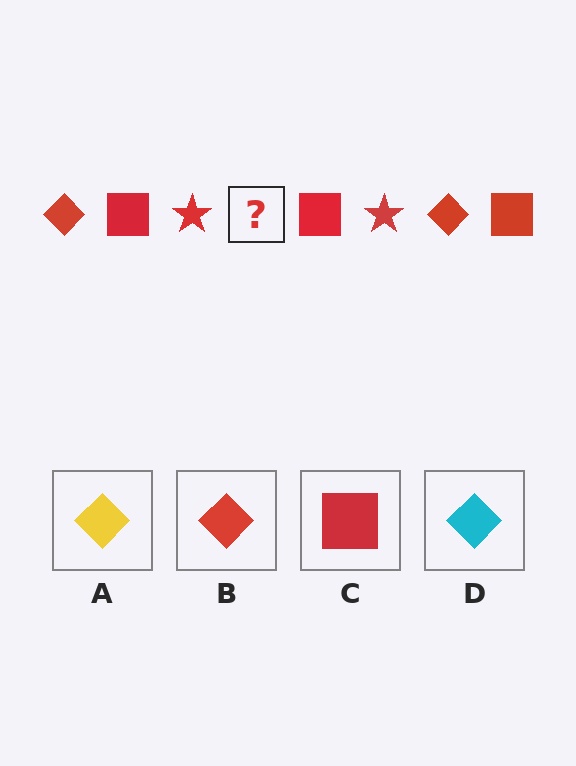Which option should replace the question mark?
Option B.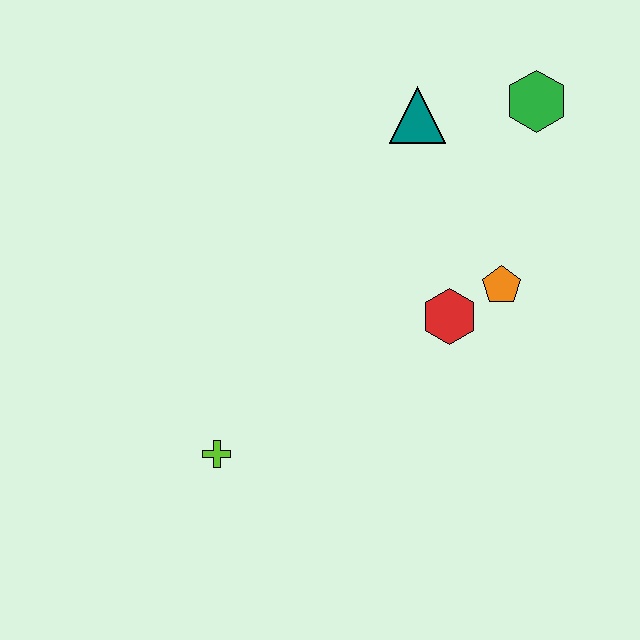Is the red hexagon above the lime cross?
Yes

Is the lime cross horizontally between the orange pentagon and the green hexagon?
No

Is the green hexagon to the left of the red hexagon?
No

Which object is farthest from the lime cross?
The green hexagon is farthest from the lime cross.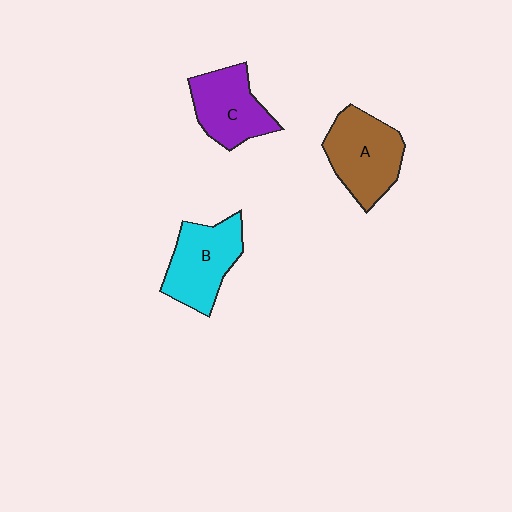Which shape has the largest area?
Shape A (brown).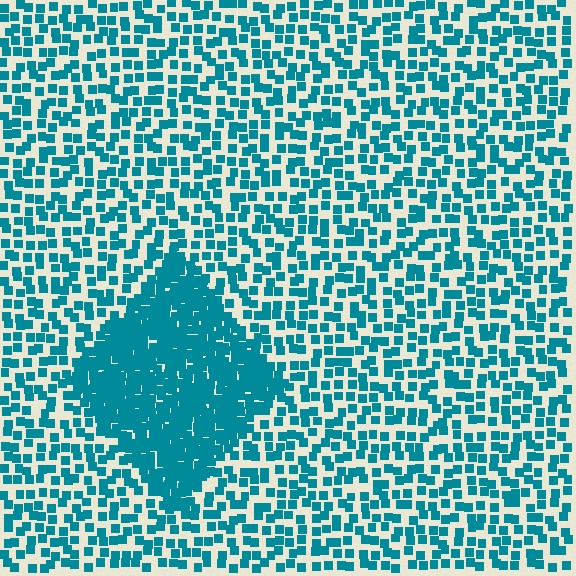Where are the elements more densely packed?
The elements are more densely packed inside the diamond boundary.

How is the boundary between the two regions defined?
The boundary is defined by a change in element density (approximately 2.6x ratio). All elements are the same color, size, and shape.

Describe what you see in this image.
The image contains small teal elements arranged at two different densities. A diamond-shaped region is visible where the elements are more densely packed than the surrounding area.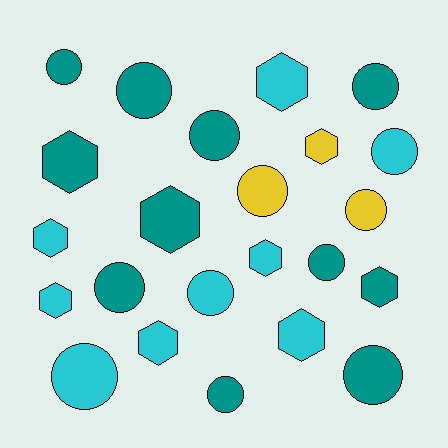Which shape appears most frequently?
Circle, with 13 objects.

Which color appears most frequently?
Teal, with 11 objects.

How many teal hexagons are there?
There are 3 teal hexagons.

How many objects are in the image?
There are 23 objects.